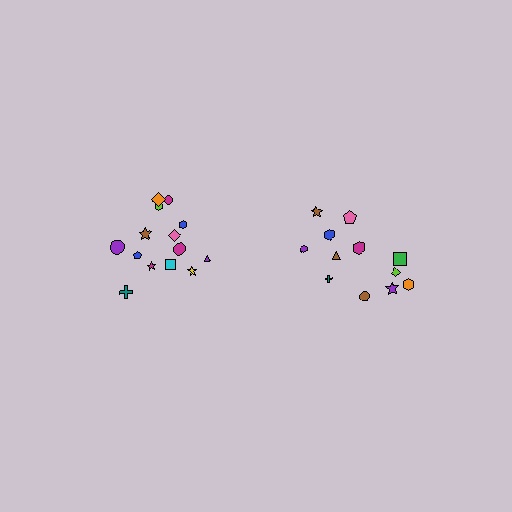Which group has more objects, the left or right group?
The left group.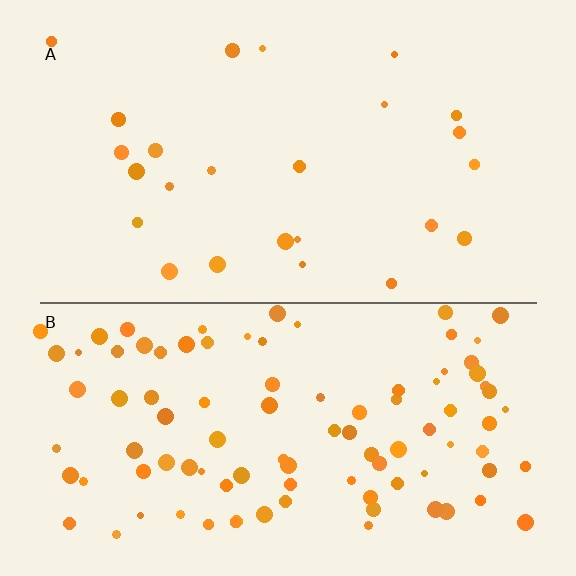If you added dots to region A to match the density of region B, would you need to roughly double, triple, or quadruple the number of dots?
Approximately quadruple.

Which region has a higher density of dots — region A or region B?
B (the bottom).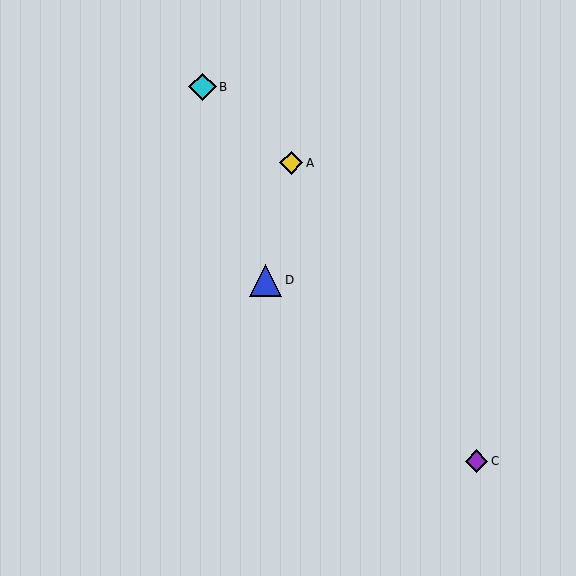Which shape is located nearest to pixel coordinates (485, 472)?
The purple diamond (labeled C) at (476, 461) is nearest to that location.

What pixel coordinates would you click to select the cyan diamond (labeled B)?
Click at (202, 87) to select the cyan diamond B.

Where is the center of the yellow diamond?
The center of the yellow diamond is at (291, 163).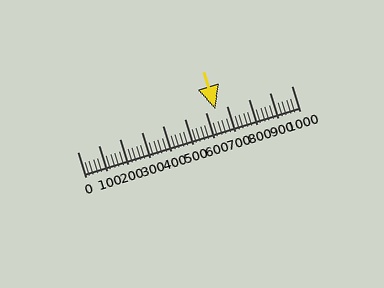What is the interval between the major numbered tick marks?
The major tick marks are spaced 100 units apart.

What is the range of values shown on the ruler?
The ruler shows values from 0 to 1000.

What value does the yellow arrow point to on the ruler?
The yellow arrow points to approximately 644.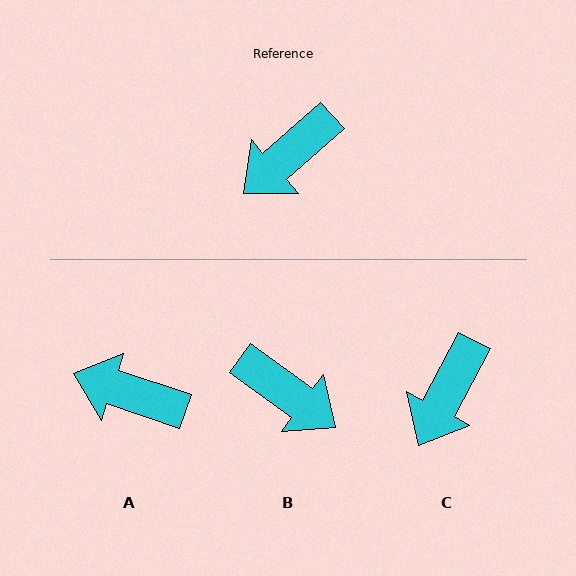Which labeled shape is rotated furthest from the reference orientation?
B, about 103 degrees away.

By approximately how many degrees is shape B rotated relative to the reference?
Approximately 103 degrees counter-clockwise.